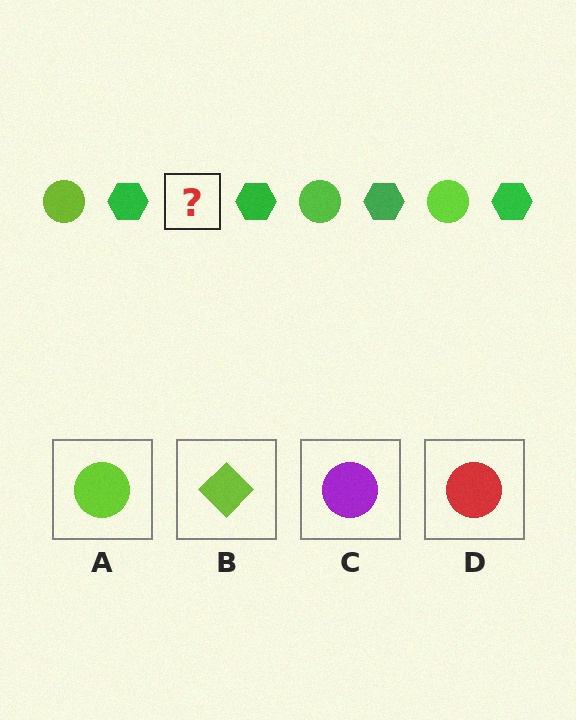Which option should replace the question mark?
Option A.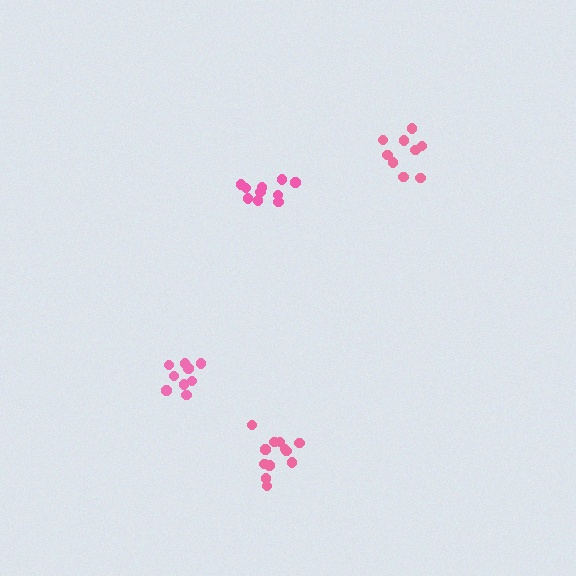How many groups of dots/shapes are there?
There are 4 groups.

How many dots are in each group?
Group 1: 9 dots, Group 2: 9 dots, Group 3: 13 dots, Group 4: 10 dots (41 total).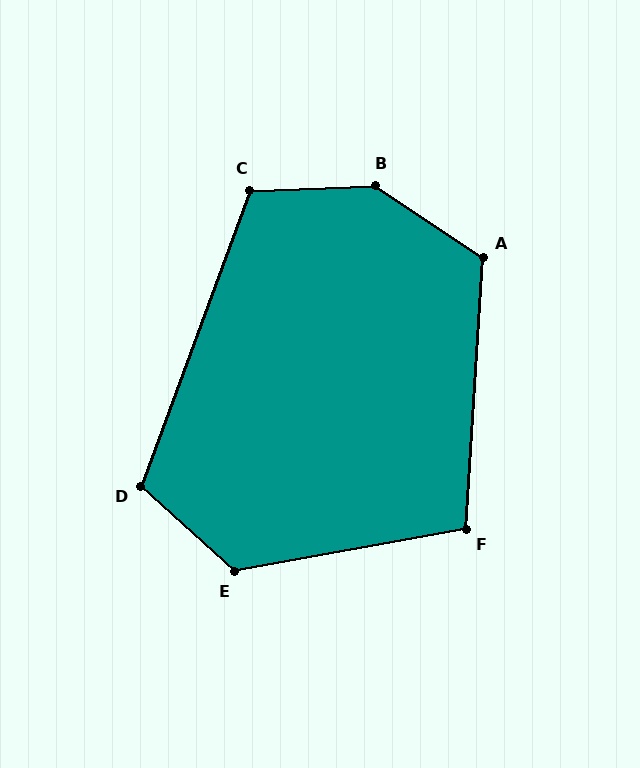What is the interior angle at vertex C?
Approximately 112 degrees (obtuse).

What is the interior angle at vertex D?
Approximately 112 degrees (obtuse).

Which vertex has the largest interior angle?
B, at approximately 144 degrees.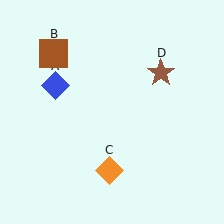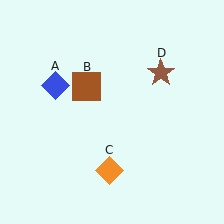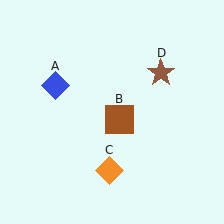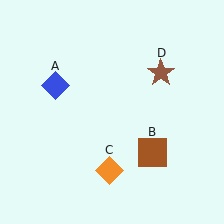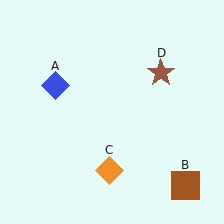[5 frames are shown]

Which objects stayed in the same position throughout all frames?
Blue diamond (object A) and orange diamond (object C) and brown star (object D) remained stationary.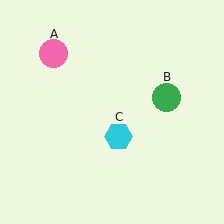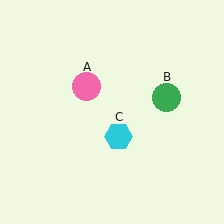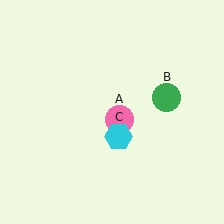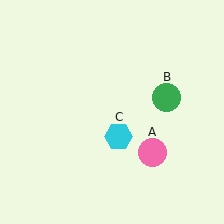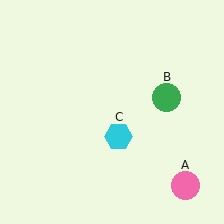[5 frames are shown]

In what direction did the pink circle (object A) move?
The pink circle (object A) moved down and to the right.